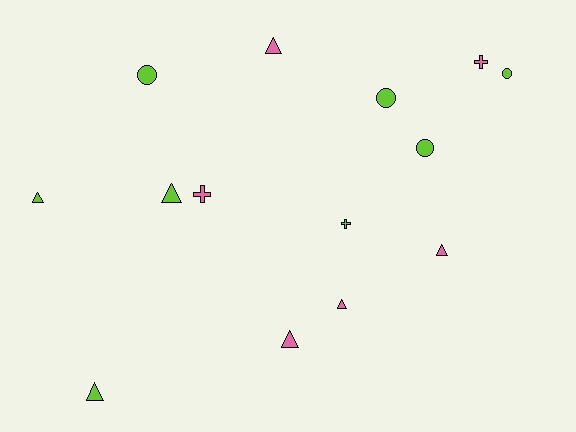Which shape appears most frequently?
Triangle, with 7 objects.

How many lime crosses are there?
There is 1 lime cross.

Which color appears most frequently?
Lime, with 8 objects.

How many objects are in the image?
There are 14 objects.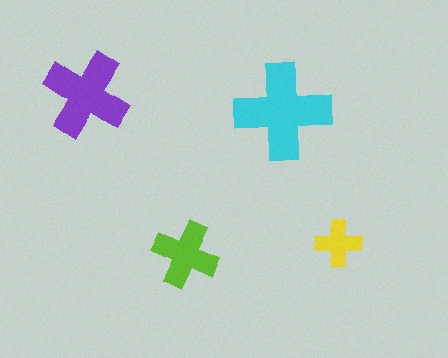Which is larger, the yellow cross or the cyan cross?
The cyan one.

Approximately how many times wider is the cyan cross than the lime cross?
About 1.5 times wider.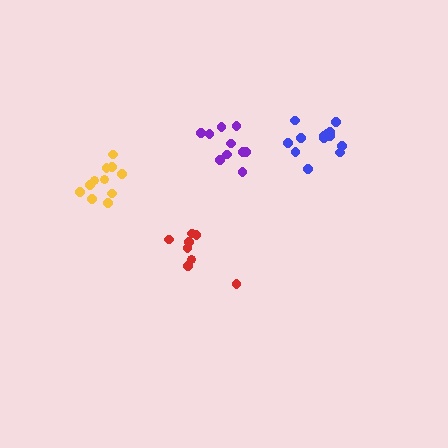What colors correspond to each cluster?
The clusters are colored: purple, red, blue, yellow.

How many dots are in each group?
Group 1: 10 dots, Group 2: 8 dots, Group 3: 14 dots, Group 4: 11 dots (43 total).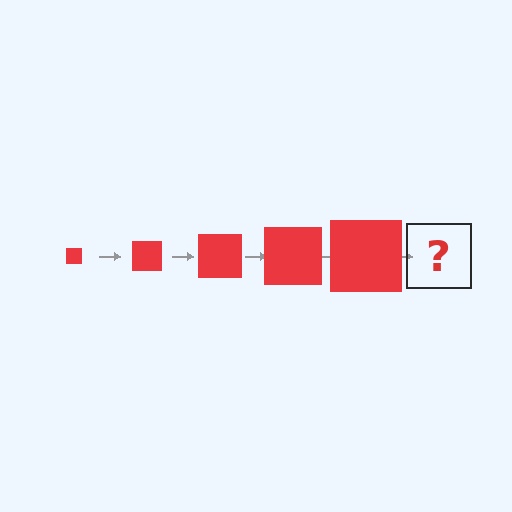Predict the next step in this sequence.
The next step is a red square, larger than the previous one.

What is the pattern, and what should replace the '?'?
The pattern is that the square gets progressively larger each step. The '?' should be a red square, larger than the previous one.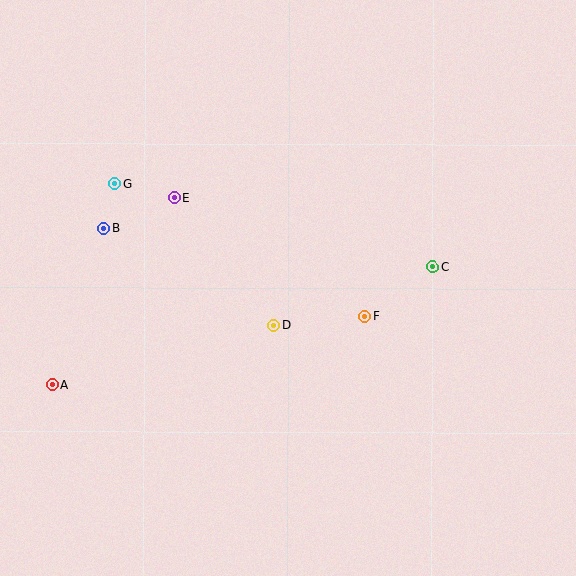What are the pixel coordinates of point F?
Point F is at (365, 317).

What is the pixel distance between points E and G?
The distance between E and G is 61 pixels.